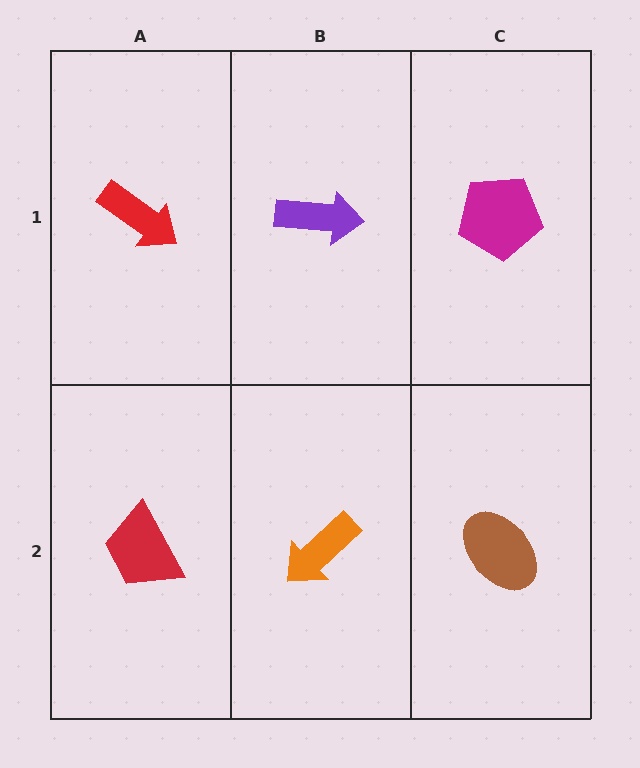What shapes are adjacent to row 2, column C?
A magenta pentagon (row 1, column C), an orange arrow (row 2, column B).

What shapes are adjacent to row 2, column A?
A red arrow (row 1, column A), an orange arrow (row 2, column B).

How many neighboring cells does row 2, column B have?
3.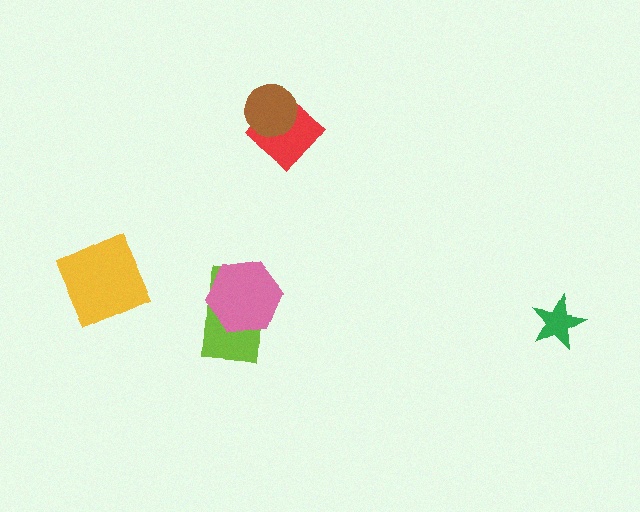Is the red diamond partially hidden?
Yes, it is partially covered by another shape.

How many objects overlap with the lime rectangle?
1 object overlaps with the lime rectangle.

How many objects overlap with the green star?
0 objects overlap with the green star.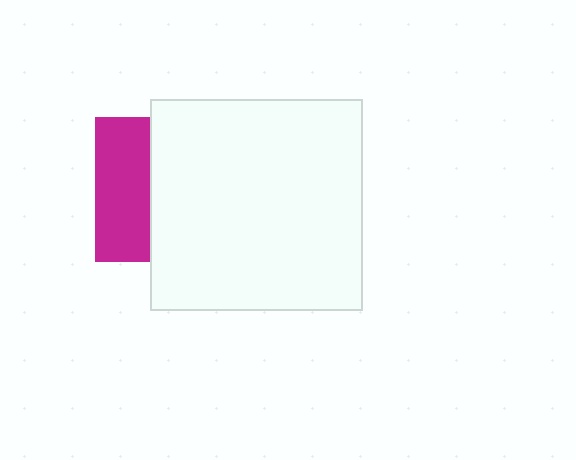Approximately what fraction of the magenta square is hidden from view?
Roughly 62% of the magenta square is hidden behind the white square.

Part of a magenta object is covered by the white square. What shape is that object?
It is a square.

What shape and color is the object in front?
The object in front is a white square.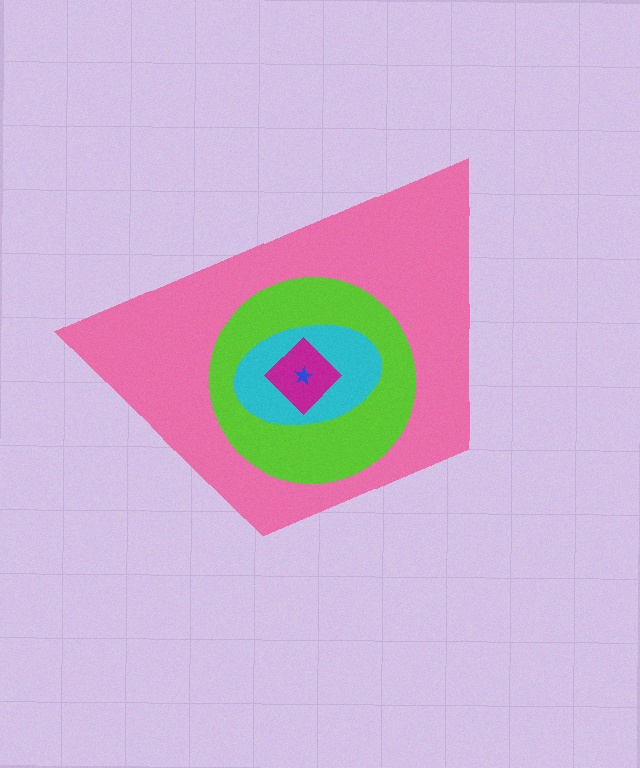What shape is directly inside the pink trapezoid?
The lime circle.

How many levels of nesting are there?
5.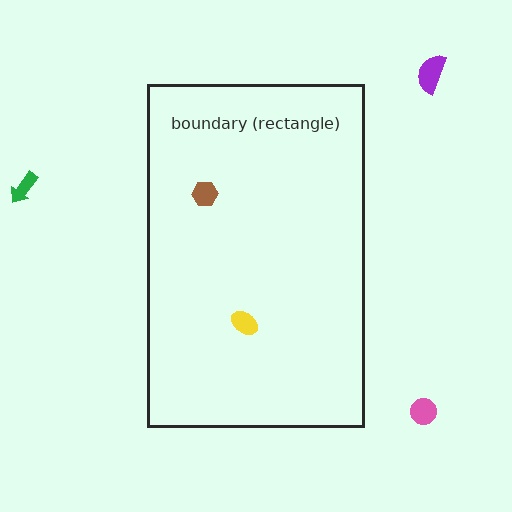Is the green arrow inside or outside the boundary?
Outside.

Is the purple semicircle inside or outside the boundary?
Outside.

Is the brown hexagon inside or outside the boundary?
Inside.